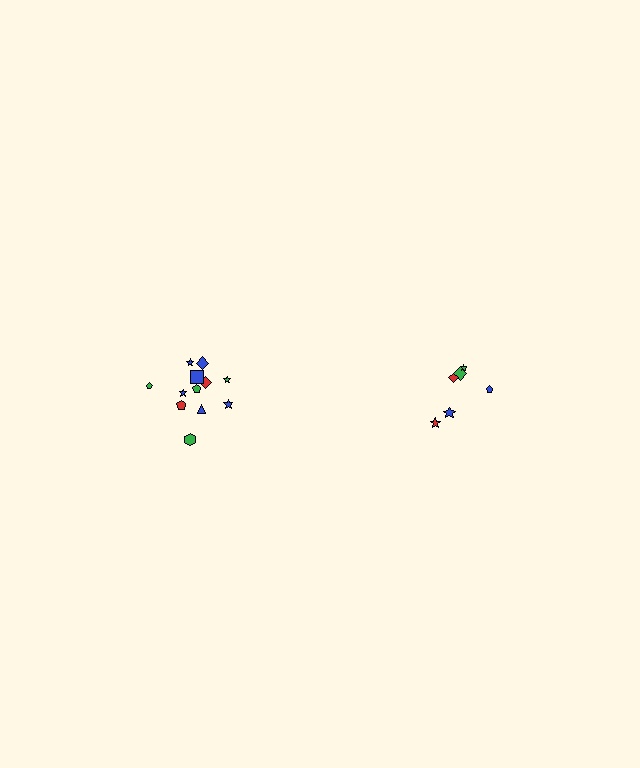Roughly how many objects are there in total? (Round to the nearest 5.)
Roughly 20 objects in total.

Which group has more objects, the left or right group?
The left group.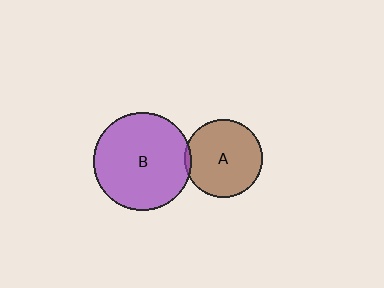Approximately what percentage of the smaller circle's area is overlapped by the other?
Approximately 5%.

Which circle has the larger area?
Circle B (purple).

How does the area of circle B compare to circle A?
Approximately 1.6 times.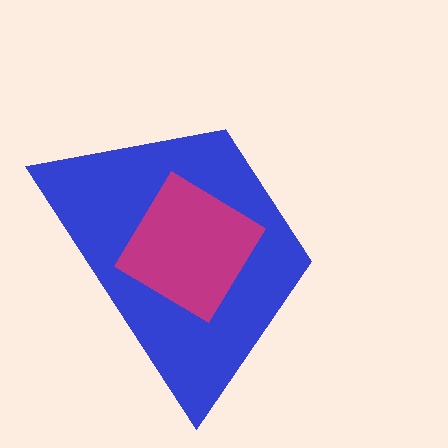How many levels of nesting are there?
2.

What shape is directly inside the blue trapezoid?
The magenta diamond.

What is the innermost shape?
The magenta diamond.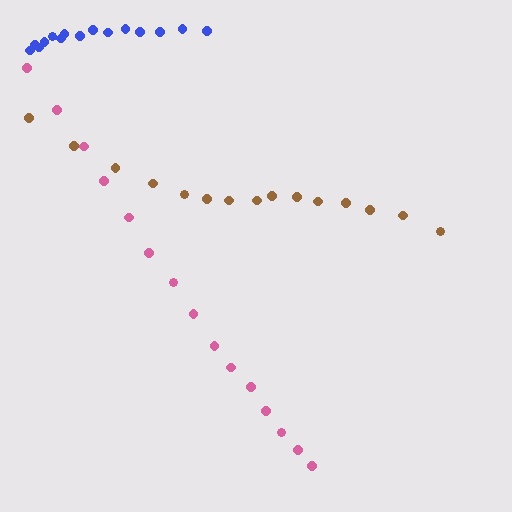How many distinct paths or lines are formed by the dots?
There are 3 distinct paths.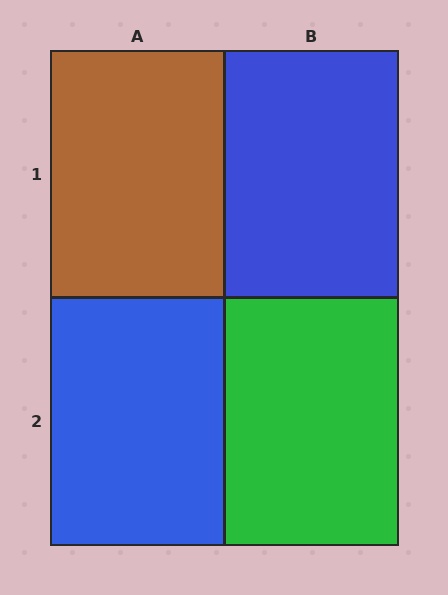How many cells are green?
1 cell is green.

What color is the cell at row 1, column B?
Blue.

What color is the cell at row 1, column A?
Brown.